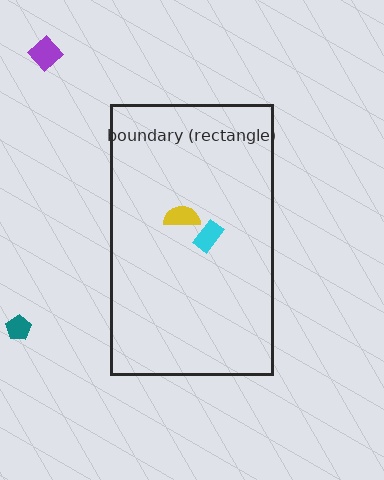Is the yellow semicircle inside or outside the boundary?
Inside.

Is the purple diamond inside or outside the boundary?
Outside.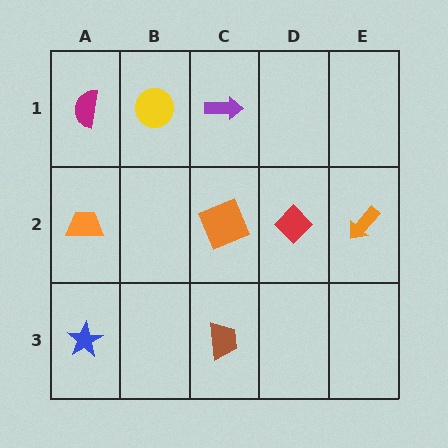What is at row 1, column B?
A yellow circle.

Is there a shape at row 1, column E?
No, that cell is empty.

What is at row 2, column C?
An orange square.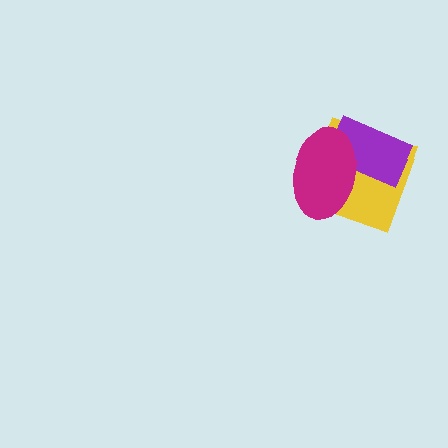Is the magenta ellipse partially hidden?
No, no other shape covers it.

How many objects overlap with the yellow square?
2 objects overlap with the yellow square.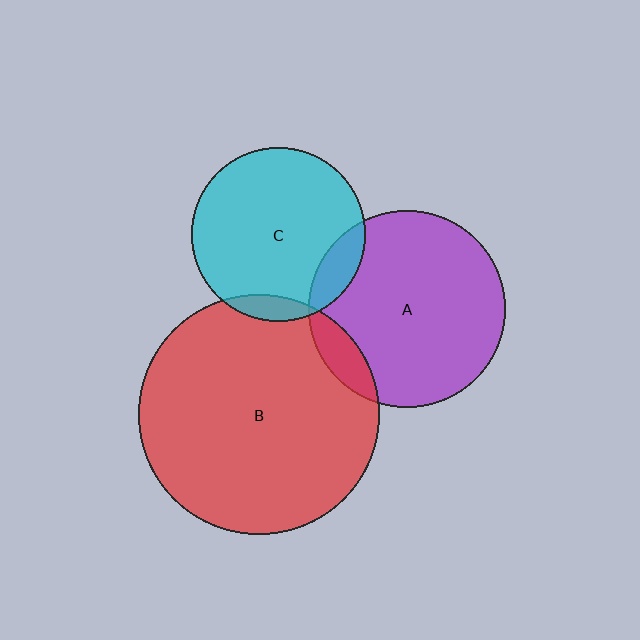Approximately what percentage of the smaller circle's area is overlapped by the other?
Approximately 5%.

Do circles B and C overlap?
Yes.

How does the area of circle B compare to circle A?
Approximately 1.5 times.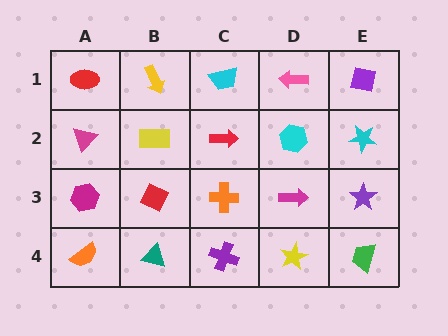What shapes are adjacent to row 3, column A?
A magenta triangle (row 2, column A), an orange semicircle (row 4, column A), a red diamond (row 3, column B).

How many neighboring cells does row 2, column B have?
4.